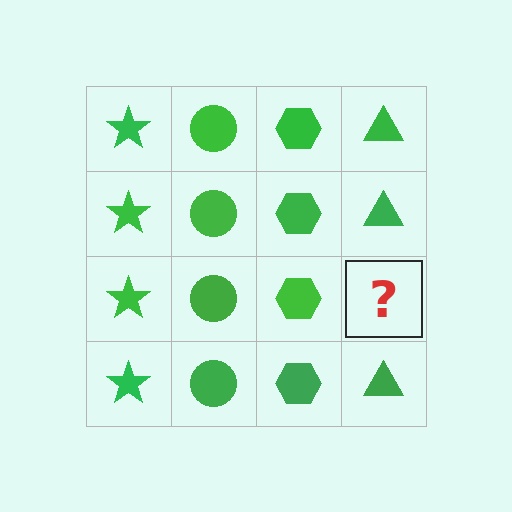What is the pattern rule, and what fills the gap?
The rule is that each column has a consistent shape. The gap should be filled with a green triangle.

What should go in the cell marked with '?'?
The missing cell should contain a green triangle.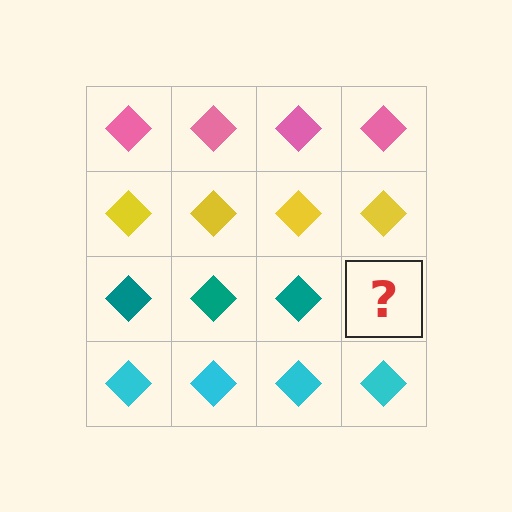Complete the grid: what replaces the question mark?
The question mark should be replaced with a teal diamond.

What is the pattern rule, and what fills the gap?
The rule is that each row has a consistent color. The gap should be filled with a teal diamond.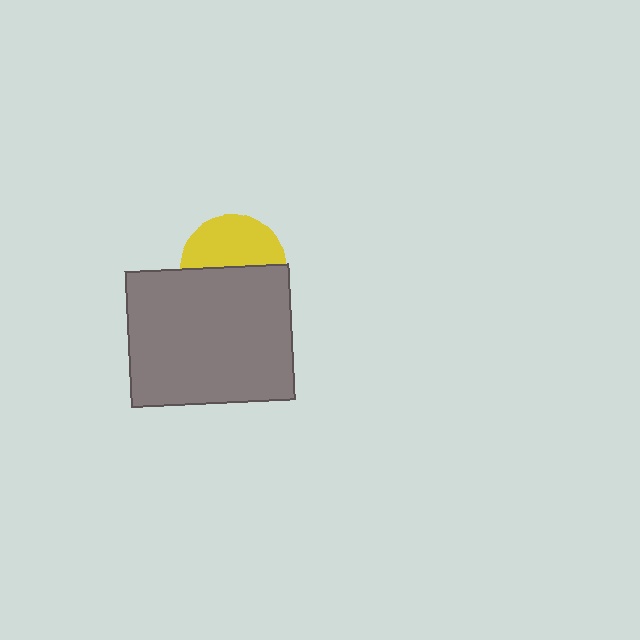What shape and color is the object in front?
The object in front is a gray rectangle.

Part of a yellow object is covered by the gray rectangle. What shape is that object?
It is a circle.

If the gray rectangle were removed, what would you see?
You would see the complete yellow circle.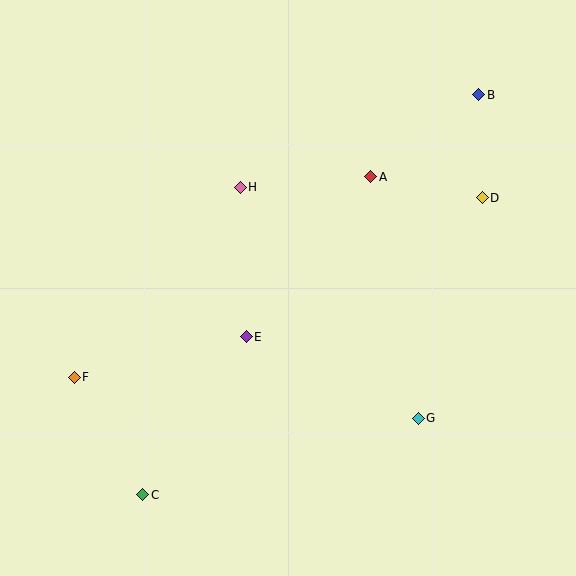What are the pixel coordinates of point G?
Point G is at (418, 418).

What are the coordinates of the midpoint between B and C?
The midpoint between B and C is at (311, 295).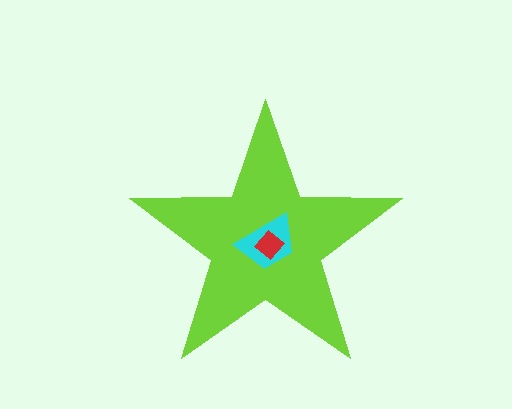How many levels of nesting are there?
3.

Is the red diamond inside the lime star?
Yes.